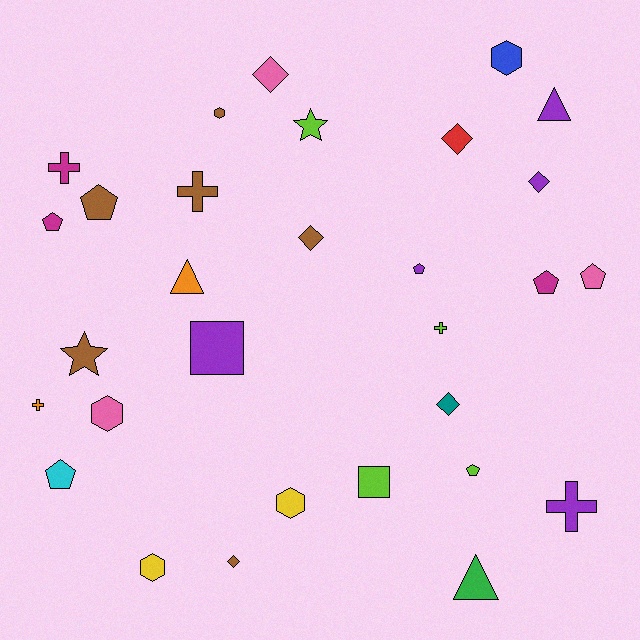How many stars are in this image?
There are 2 stars.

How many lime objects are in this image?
There are 4 lime objects.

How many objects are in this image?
There are 30 objects.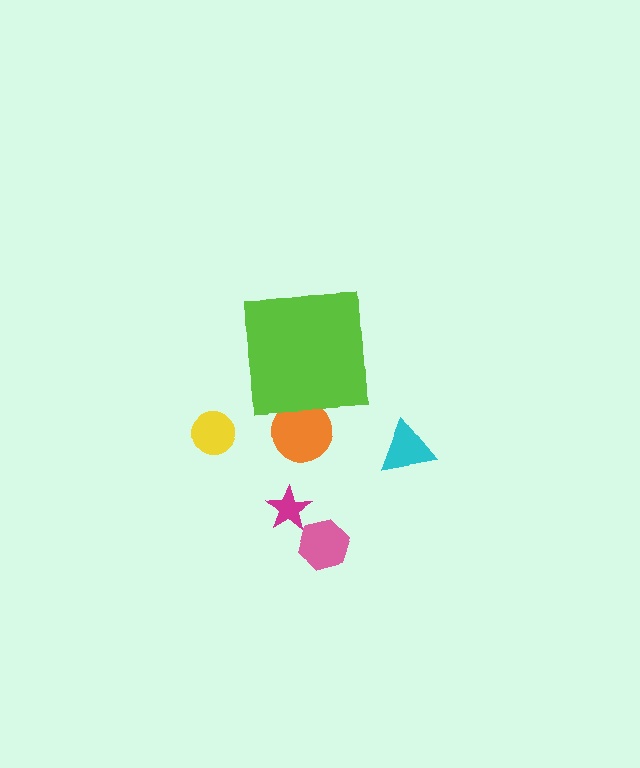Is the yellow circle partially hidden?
No, the yellow circle is fully visible.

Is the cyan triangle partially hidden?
No, the cyan triangle is fully visible.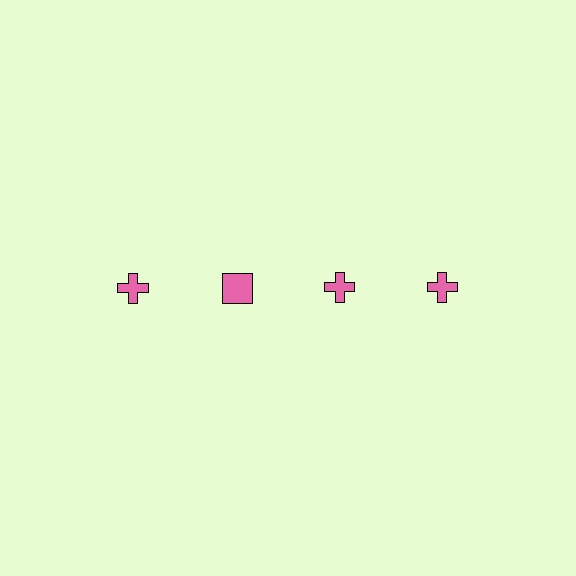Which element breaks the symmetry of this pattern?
The pink square in the top row, second from left column breaks the symmetry. All other shapes are pink crosses.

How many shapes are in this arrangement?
There are 4 shapes arranged in a grid pattern.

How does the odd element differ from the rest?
It has a different shape: square instead of cross.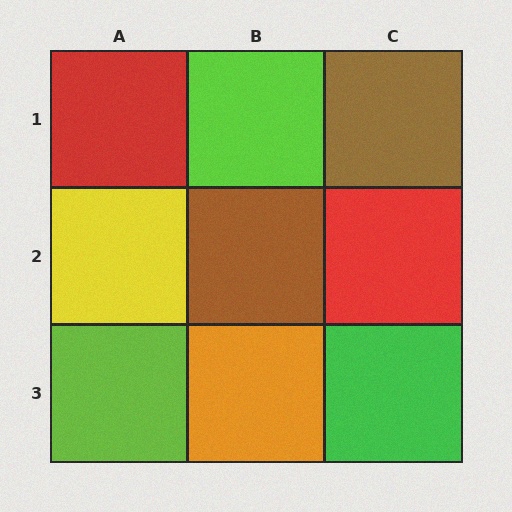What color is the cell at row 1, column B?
Lime.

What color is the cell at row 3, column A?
Lime.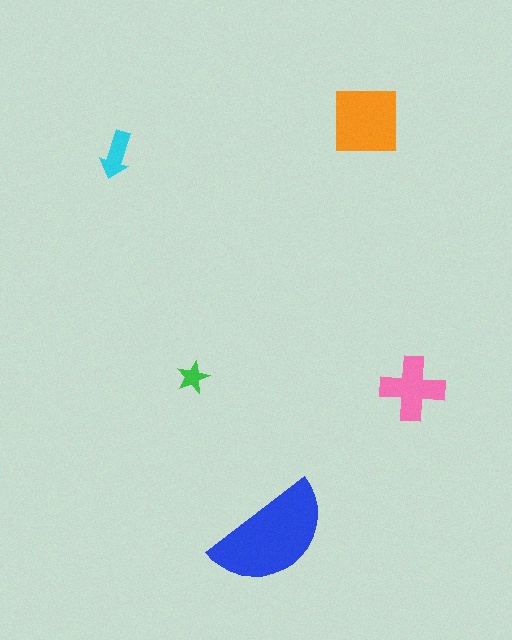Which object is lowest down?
The blue semicircle is bottommost.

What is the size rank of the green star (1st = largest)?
5th.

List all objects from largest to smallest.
The blue semicircle, the orange square, the pink cross, the cyan arrow, the green star.